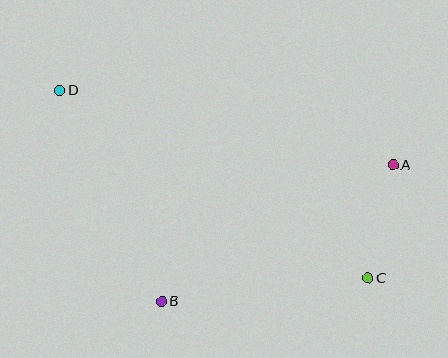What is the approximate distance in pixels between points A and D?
The distance between A and D is approximately 341 pixels.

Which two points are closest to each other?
Points A and C are closest to each other.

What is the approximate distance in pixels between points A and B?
The distance between A and B is approximately 269 pixels.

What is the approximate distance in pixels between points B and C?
The distance between B and C is approximately 208 pixels.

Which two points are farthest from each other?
Points C and D are farthest from each other.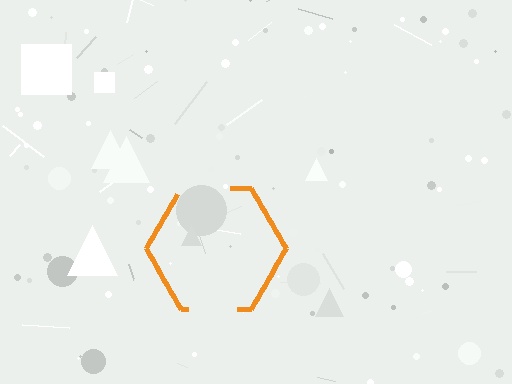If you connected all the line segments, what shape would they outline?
They would outline a hexagon.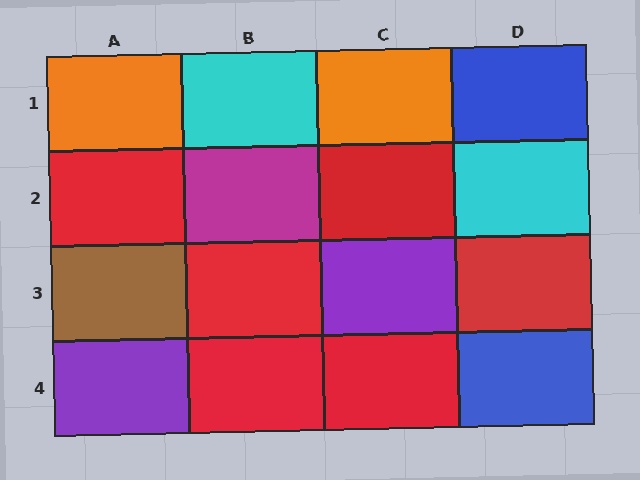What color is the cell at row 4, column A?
Purple.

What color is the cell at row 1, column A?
Orange.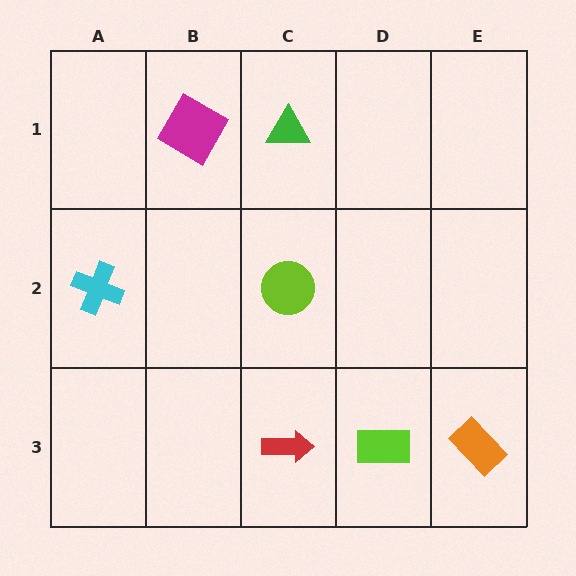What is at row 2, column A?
A cyan cross.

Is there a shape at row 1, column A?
No, that cell is empty.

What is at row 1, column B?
A magenta diamond.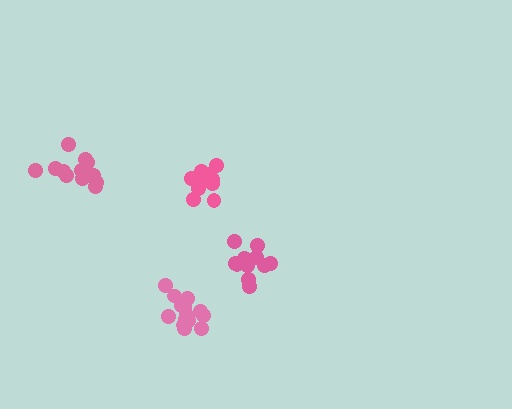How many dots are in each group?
Group 1: 13 dots, Group 2: 14 dots, Group 3: 12 dots, Group 4: 12 dots (51 total).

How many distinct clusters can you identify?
There are 4 distinct clusters.